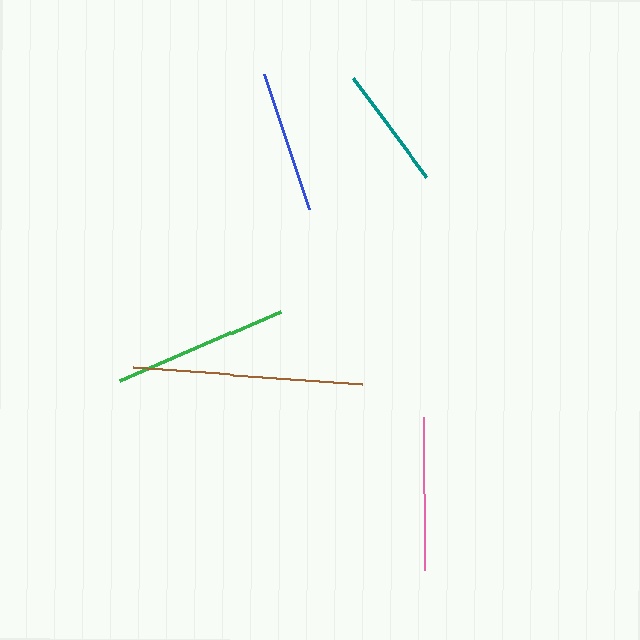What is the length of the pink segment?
The pink segment is approximately 154 pixels long.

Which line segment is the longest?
The brown line is the longest at approximately 230 pixels.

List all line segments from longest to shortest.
From longest to shortest: brown, green, pink, blue, teal.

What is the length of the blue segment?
The blue segment is approximately 141 pixels long.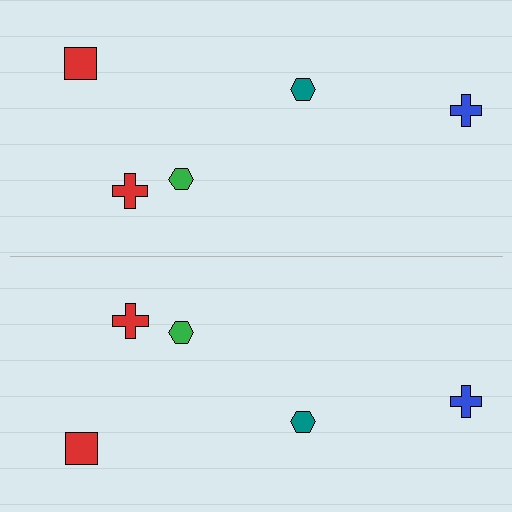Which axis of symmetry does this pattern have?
The pattern has a horizontal axis of symmetry running through the center of the image.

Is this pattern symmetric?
Yes, this pattern has bilateral (reflection) symmetry.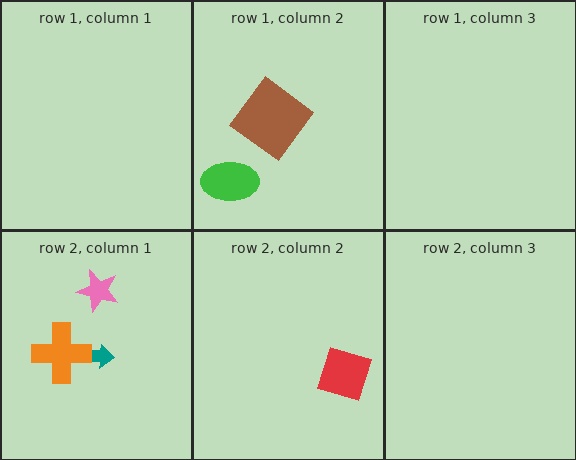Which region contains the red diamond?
The row 2, column 2 region.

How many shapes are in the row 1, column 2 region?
2.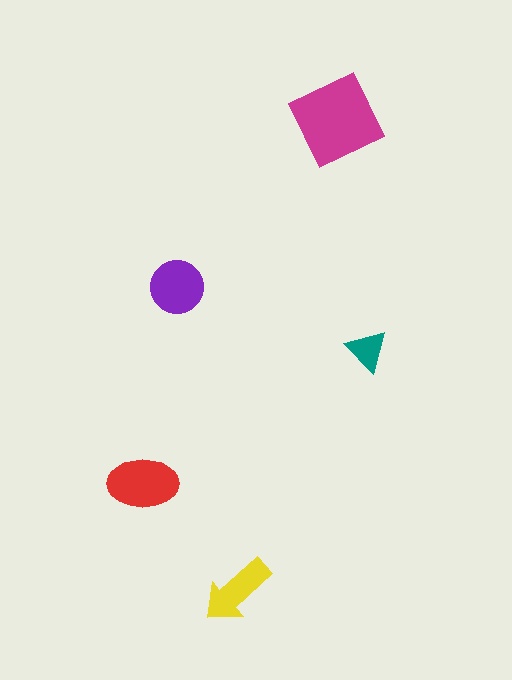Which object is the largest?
The magenta diamond.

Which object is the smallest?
The teal triangle.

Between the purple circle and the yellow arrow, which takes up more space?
The purple circle.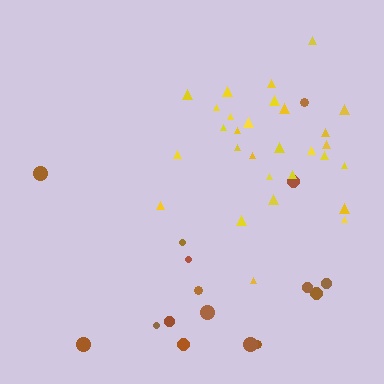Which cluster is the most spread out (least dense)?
Brown.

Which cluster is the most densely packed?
Yellow.